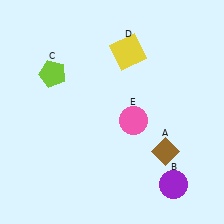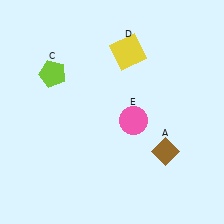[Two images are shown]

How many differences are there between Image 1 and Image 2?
There is 1 difference between the two images.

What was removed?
The purple circle (B) was removed in Image 2.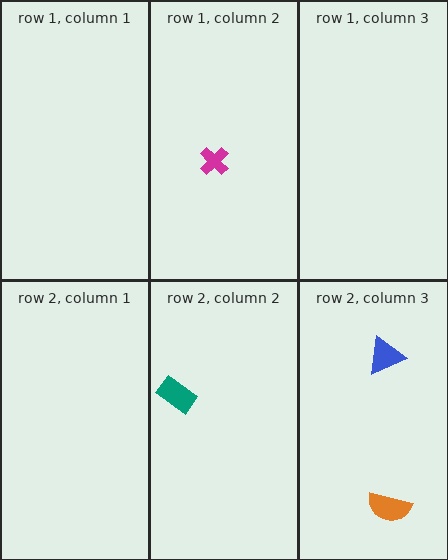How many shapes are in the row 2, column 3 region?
2.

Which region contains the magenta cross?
The row 1, column 2 region.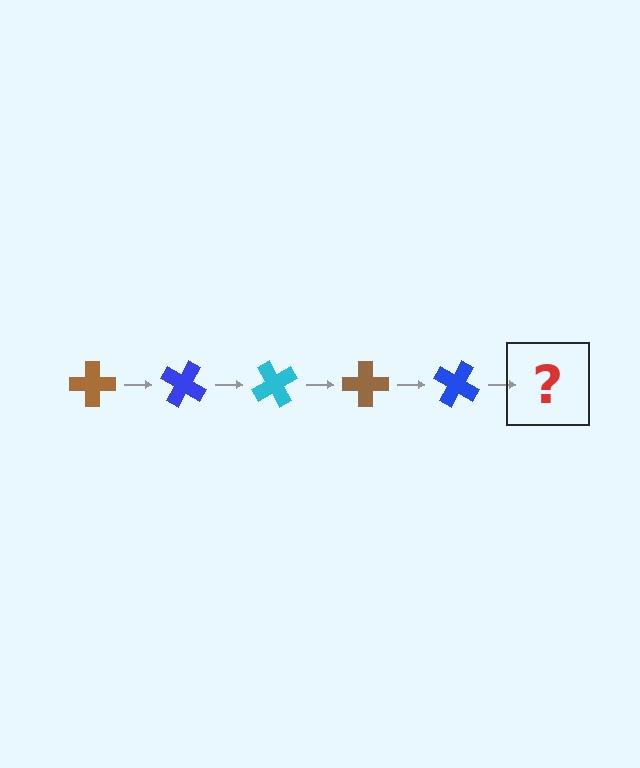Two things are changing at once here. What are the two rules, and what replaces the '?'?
The two rules are that it rotates 30 degrees each step and the color cycles through brown, blue, and cyan. The '?' should be a cyan cross, rotated 150 degrees from the start.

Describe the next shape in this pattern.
It should be a cyan cross, rotated 150 degrees from the start.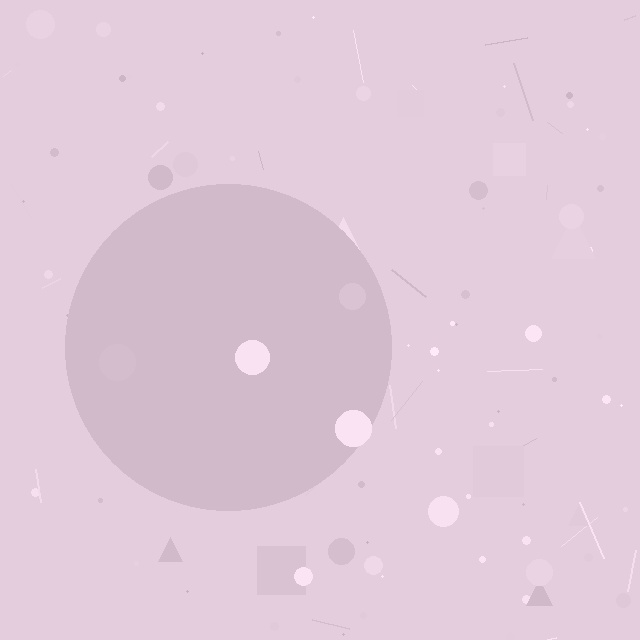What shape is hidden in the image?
A circle is hidden in the image.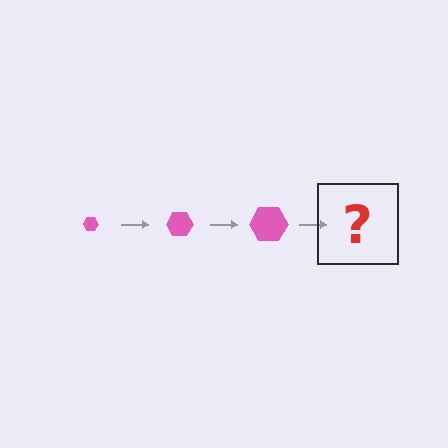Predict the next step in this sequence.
The next step is a pink hexagon, larger than the previous one.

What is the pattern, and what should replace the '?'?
The pattern is that the hexagon gets progressively larger each step. The '?' should be a pink hexagon, larger than the previous one.